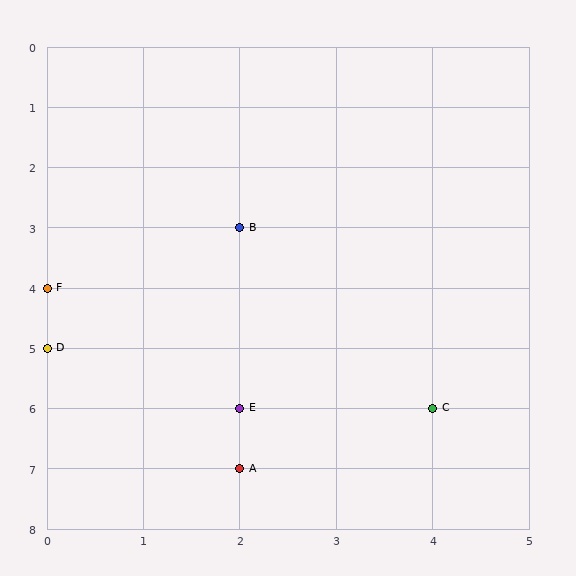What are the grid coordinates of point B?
Point B is at grid coordinates (2, 3).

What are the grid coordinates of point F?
Point F is at grid coordinates (0, 4).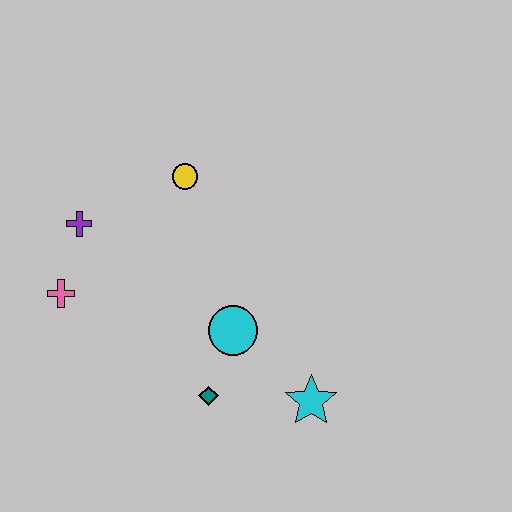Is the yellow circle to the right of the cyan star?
No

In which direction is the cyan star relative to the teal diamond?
The cyan star is to the right of the teal diamond.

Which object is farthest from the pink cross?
The cyan star is farthest from the pink cross.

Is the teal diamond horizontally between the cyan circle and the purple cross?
Yes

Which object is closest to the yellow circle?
The purple cross is closest to the yellow circle.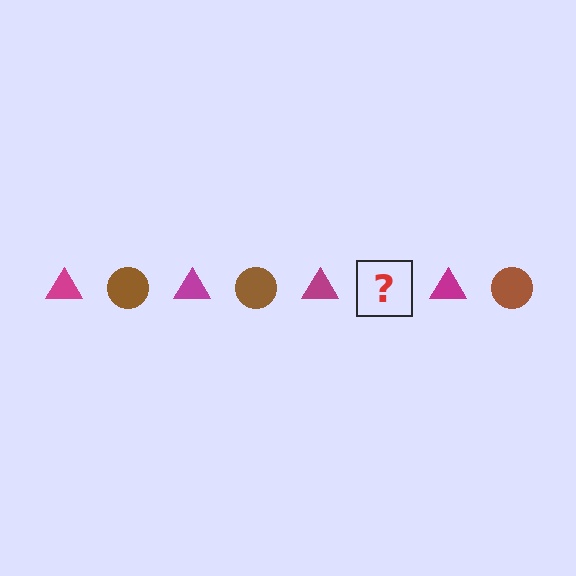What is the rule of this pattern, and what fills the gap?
The rule is that the pattern alternates between magenta triangle and brown circle. The gap should be filled with a brown circle.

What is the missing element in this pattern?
The missing element is a brown circle.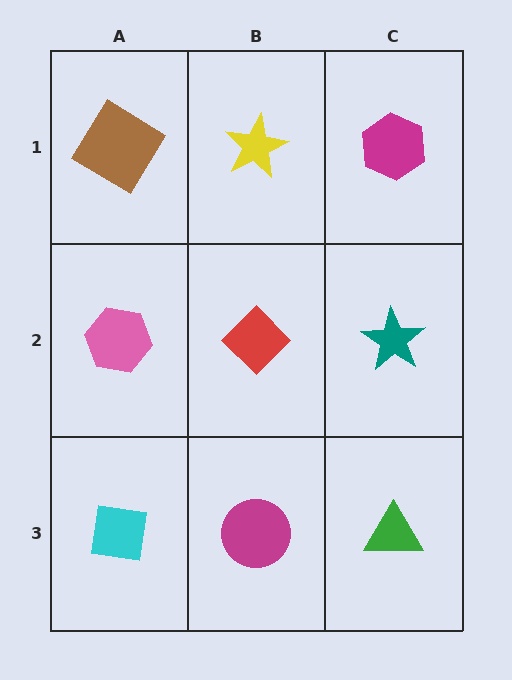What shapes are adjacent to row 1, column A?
A pink hexagon (row 2, column A), a yellow star (row 1, column B).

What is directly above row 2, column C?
A magenta hexagon.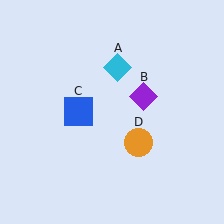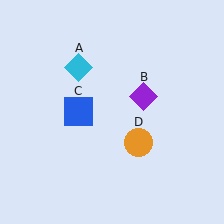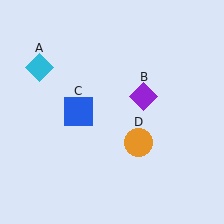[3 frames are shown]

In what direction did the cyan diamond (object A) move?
The cyan diamond (object A) moved left.